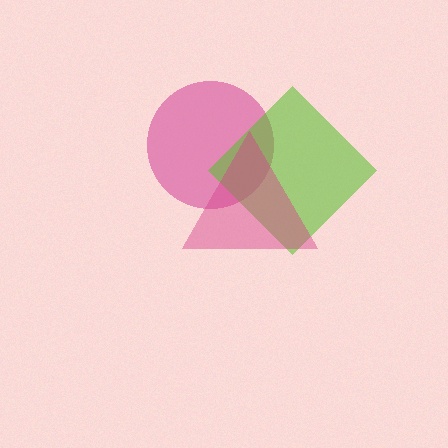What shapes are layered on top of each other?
The layered shapes are: a pink circle, a lime diamond, a magenta triangle.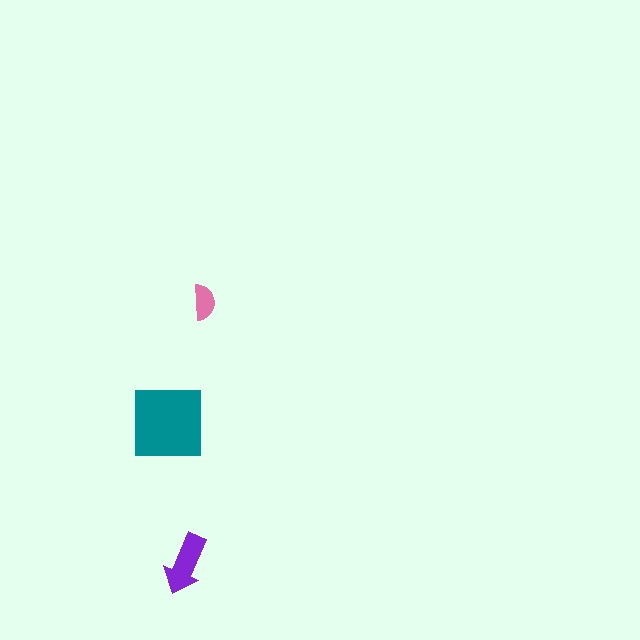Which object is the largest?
The teal square.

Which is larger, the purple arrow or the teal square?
The teal square.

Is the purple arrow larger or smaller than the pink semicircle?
Larger.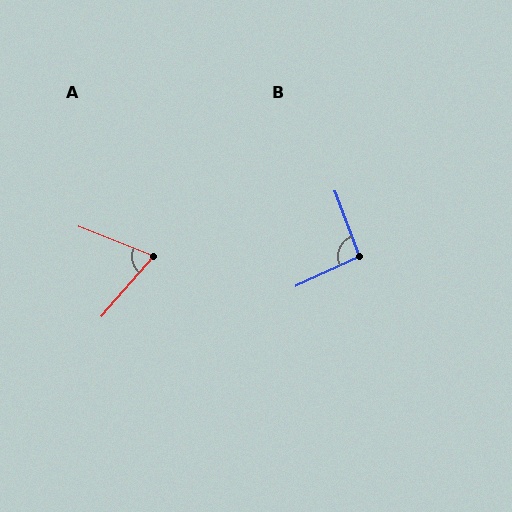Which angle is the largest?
B, at approximately 95 degrees.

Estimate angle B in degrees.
Approximately 95 degrees.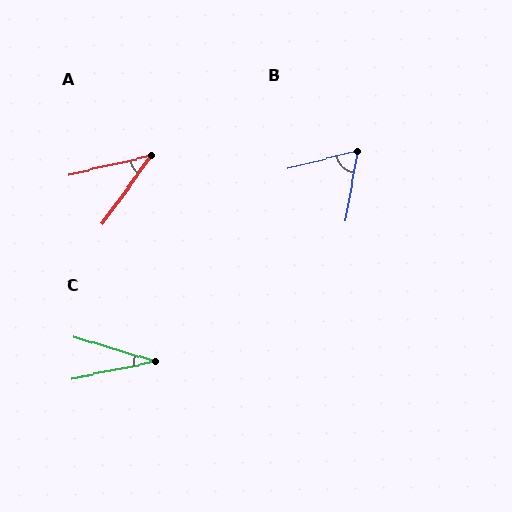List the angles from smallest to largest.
C (29°), A (41°), B (66°).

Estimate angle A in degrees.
Approximately 41 degrees.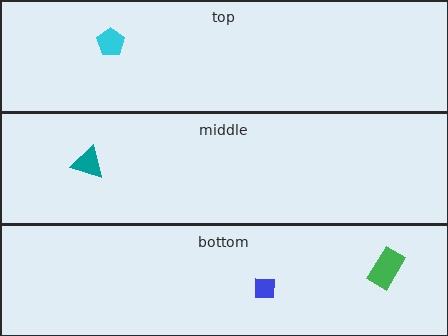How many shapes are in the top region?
1.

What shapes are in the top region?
The cyan pentagon.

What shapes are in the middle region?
The teal triangle.